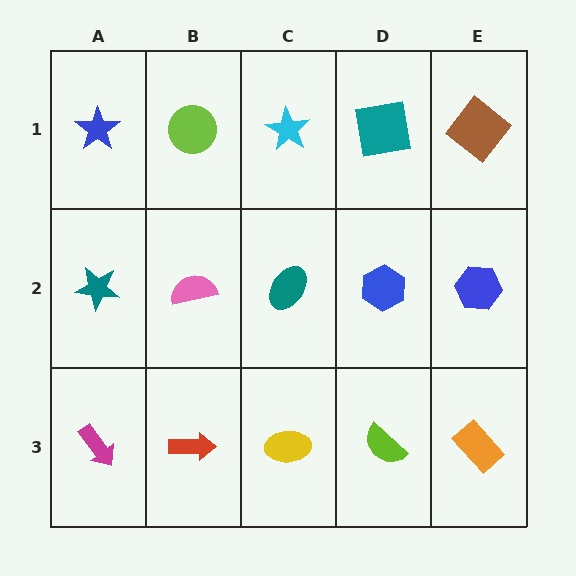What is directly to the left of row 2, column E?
A blue hexagon.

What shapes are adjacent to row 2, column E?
A brown diamond (row 1, column E), an orange rectangle (row 3, column E), a blue hexagon (row 2, column D).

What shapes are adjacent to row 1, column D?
A blue hexagon (row 2, column D), a cyan star (row 1, column C), a brown diamond (row 1, column E).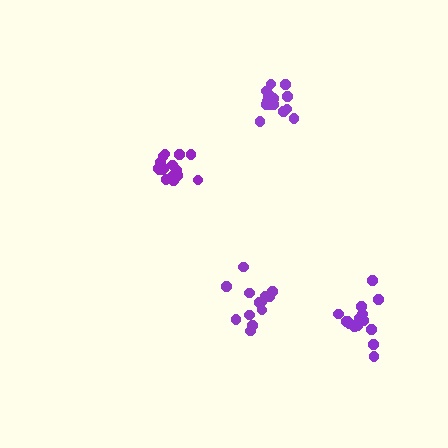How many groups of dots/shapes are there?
There are 4 groups.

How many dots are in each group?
Group 1: 16 dots, Group 2: 16 dots, Group 3: 13 dots, Group 4: 16 dots (61 total).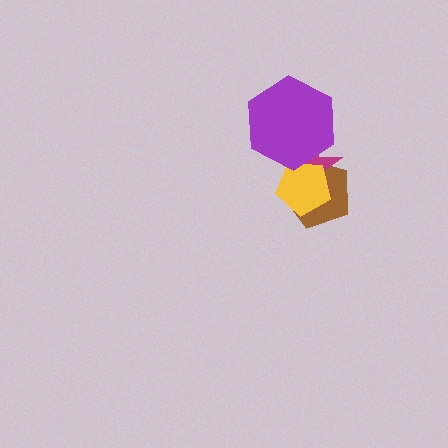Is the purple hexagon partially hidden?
No, no other shape covers it.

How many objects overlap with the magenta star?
3 objects overlap with the magenta star.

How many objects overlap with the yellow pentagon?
3 objects overlap with the yellow pentagon.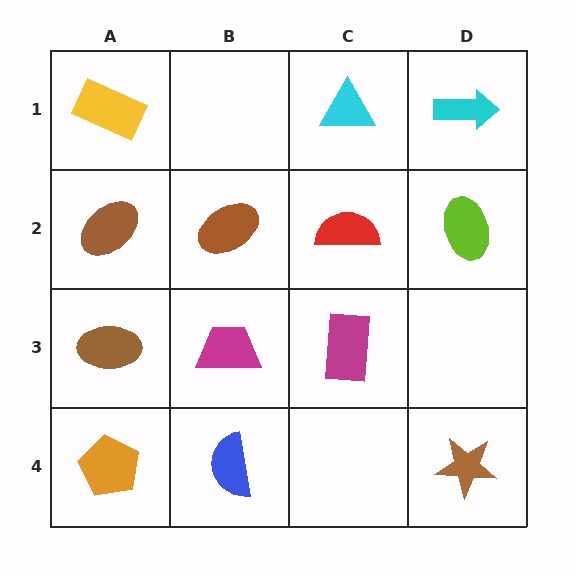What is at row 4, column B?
A blue semicircle.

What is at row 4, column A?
An orange pentagon.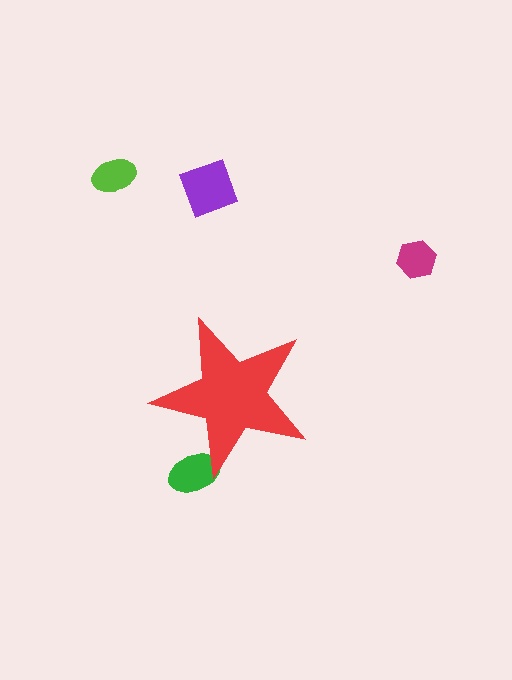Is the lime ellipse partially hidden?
No, the lime ellipse is fully visible.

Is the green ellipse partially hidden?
Yes, the green ellipse is partially hidden behind the red star.